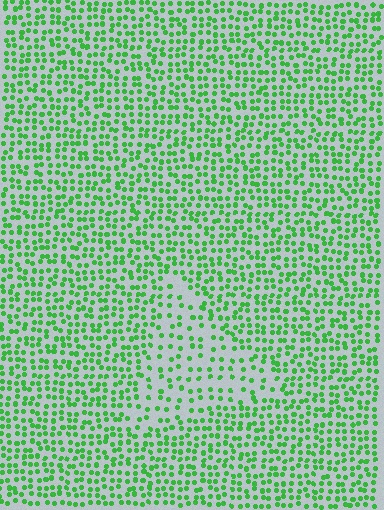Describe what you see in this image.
The image contains small green elements arranged at two different densities. A triangle-shaped region is visible where the elements are less densely packed than the surrounding area.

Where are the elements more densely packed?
The elements are more densely packed outside the triangle boundary.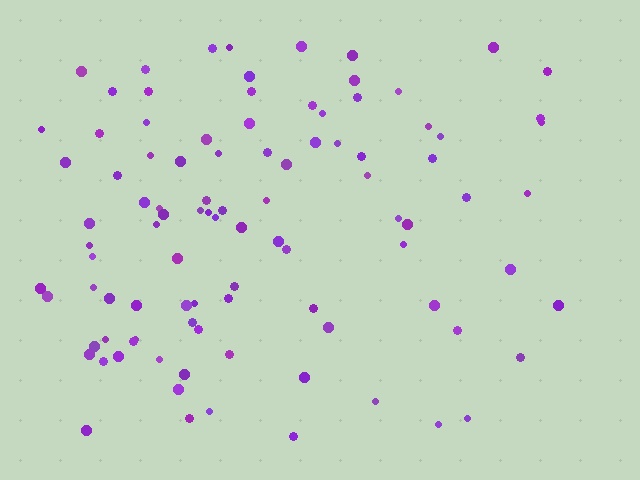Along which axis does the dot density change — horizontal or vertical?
Horizontal.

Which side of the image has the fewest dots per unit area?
The right.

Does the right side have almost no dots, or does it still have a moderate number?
Still a moderate number, just noticeably fewer than the left.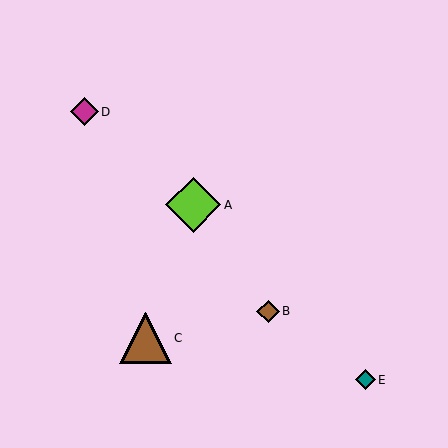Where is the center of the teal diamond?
The center of the teal diamond is at (365, 380).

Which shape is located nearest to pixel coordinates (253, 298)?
The brown diamond (labeled B) at (268, 311) is nearest to that location.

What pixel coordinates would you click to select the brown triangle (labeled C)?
Click at (145, 338) to select the brown triangle C.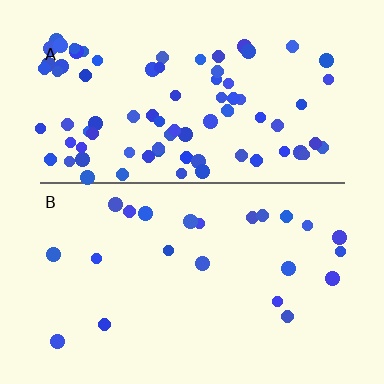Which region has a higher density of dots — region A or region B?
A (the top).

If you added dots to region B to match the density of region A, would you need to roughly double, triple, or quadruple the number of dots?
Approximately quadruple.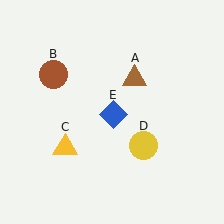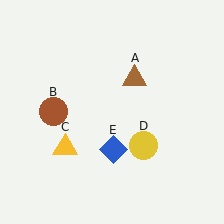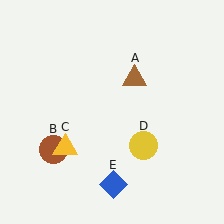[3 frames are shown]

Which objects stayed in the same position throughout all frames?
Brown triangle (object A) and yellow triangle (object C) and yellow circle (object D) remained stationary.